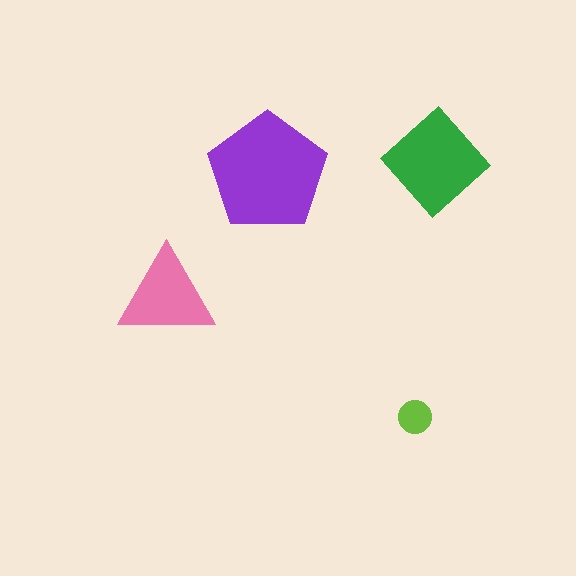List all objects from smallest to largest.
The lime circle, the pink triangle, the green diamond, the purple pentagon.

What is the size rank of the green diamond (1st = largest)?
2nd.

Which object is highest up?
The green diamond is topmost.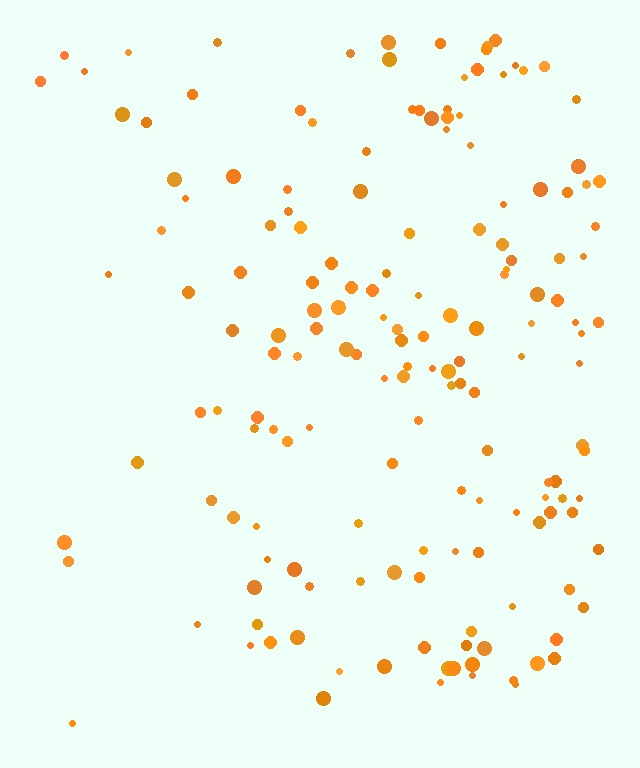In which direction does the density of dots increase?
From left to right, with the right side densest.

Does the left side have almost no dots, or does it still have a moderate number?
Still a moderate number, just noticeably fewer than the right.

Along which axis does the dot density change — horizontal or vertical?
Horizontal.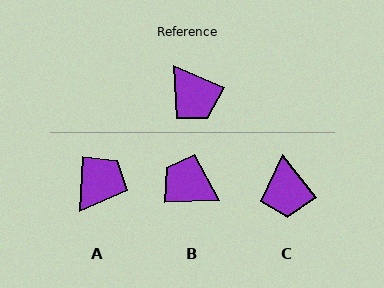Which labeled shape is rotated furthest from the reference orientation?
B, about 154 degrees away.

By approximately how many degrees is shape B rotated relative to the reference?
Approximately 154 degrees clockwise.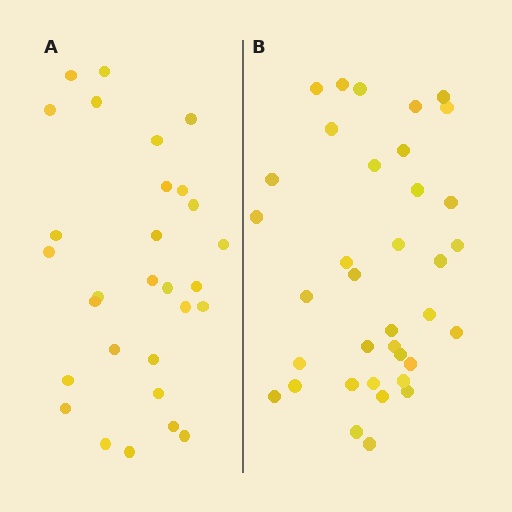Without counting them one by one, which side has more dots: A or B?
Region B (the right region) has more dots.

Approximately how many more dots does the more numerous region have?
Region B has roughly 8 or so more dots than region A.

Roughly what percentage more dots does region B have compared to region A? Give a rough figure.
About 25% more.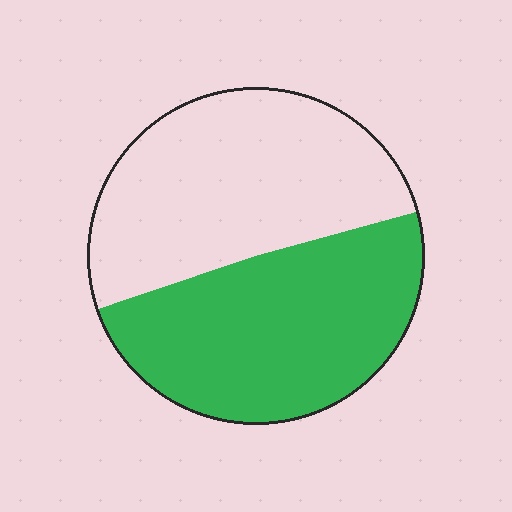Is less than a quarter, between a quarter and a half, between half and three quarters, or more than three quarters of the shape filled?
Between a quarter and a half.